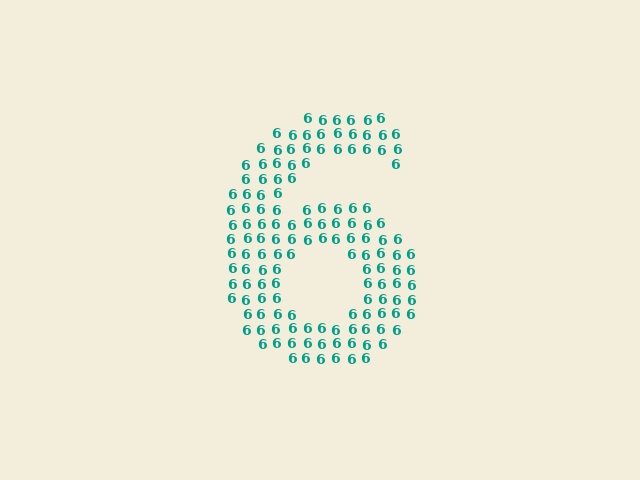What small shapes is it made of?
It is made of small digit 6's.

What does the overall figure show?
The overall figure shows the digit 6.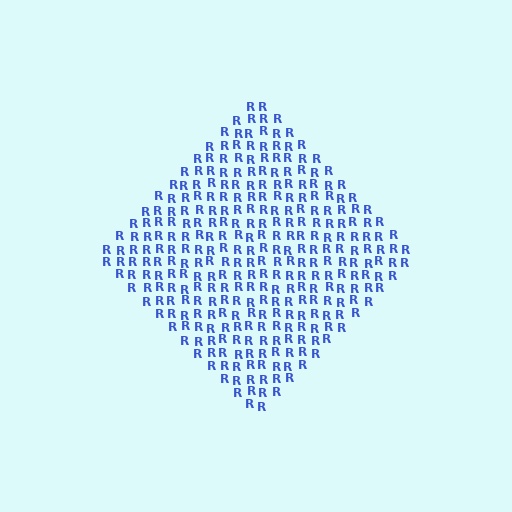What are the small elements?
The small elements are letter R's.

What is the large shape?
The large shape is a diamond.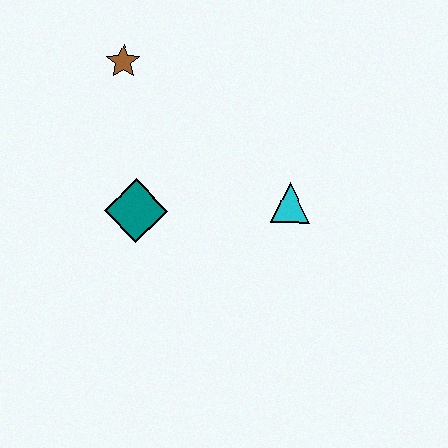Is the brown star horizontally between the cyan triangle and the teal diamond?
No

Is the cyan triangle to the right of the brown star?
Yes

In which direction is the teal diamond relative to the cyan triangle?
The teal diamond is to the left of the cyan triangle.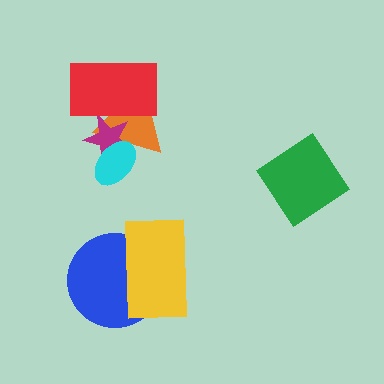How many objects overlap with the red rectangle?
2 objects overlap with the red rectangle.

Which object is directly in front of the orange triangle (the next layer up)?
The magenta star is directly in front of the orange triangle.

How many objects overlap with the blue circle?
1 object overlaps with the blue circle.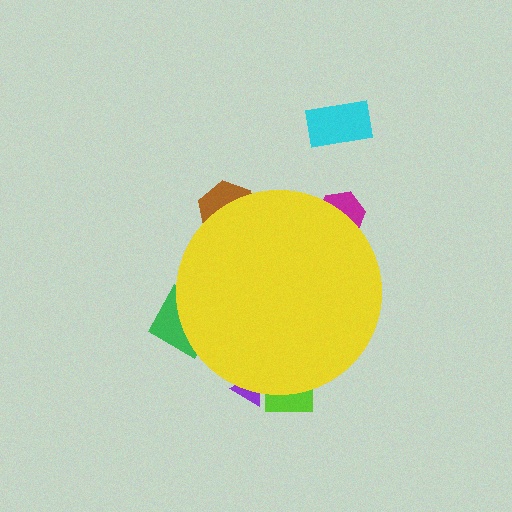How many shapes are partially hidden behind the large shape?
5 shapes are partially hidden.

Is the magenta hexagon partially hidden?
Yes, the magenta hexagon is partially hidden behind the yellow circle.